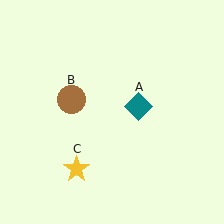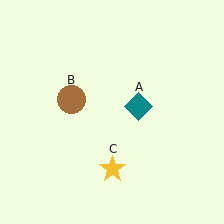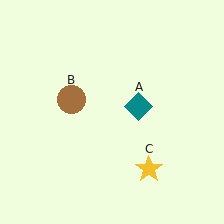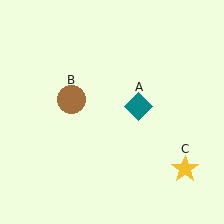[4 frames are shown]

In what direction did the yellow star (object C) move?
The yellow star (object C) moved right.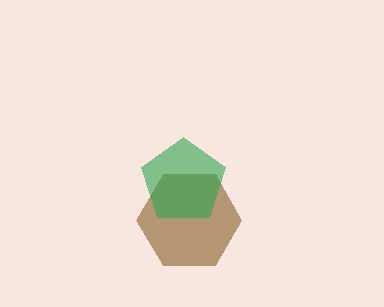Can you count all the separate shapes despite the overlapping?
Yes, there are 2 separate shapes.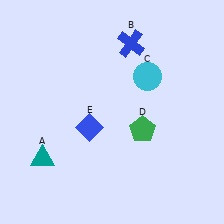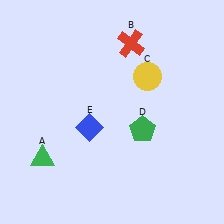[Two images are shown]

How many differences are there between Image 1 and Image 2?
There are 3 differences between the two images.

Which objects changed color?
A changed from teal to green. B changed from blue to red. C changed from cyan to yellow.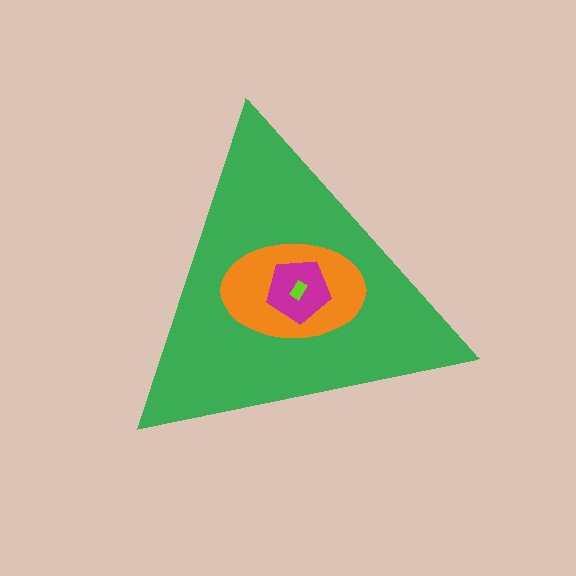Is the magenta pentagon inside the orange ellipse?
Yes.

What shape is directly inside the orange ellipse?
The magenta pentagon.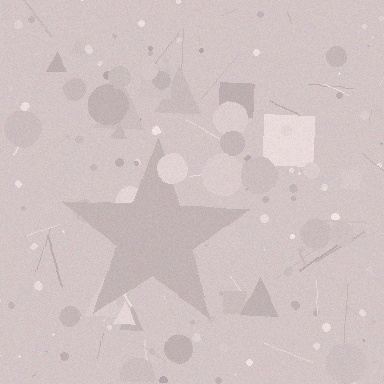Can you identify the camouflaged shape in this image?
The camouflaged shape is a star.